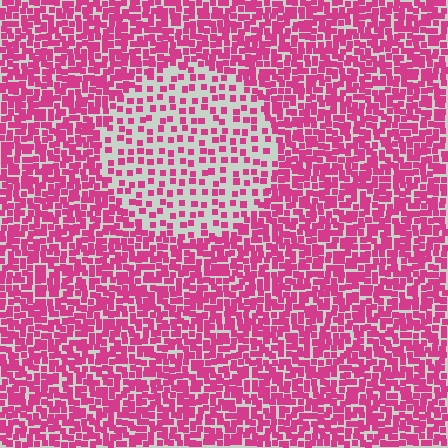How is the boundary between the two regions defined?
The boundary is defined by a change in element density (approximately 2.4x ratio). All elements are the same color, size, and shape.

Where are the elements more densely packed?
The elements are more densely packed outside the circle boundary.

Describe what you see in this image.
The image contains small magenta elements arranged at two different densities. A circle-shaped region is visible where the elements are less densely packed than the surrounding area.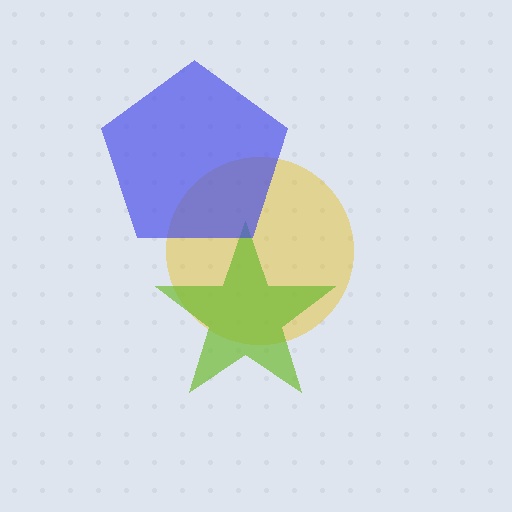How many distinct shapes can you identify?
There are 3 distinct shapes: a yellow circle, a lime star, a blue pentagon.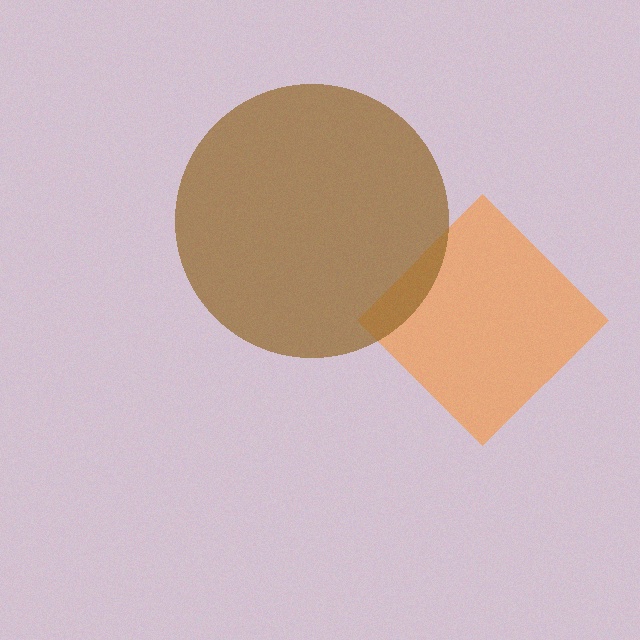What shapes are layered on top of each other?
The layered shapes are: an orange diamond, a brown circle.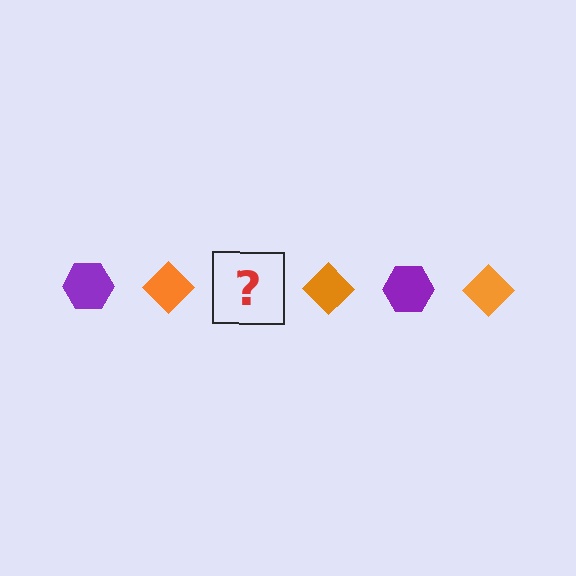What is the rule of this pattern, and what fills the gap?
The rule is that the pattern alternates between purple hexagon and orange diamond. The gap should be filled with a purple hexagon.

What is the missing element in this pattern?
The missing element is a purple hexagon.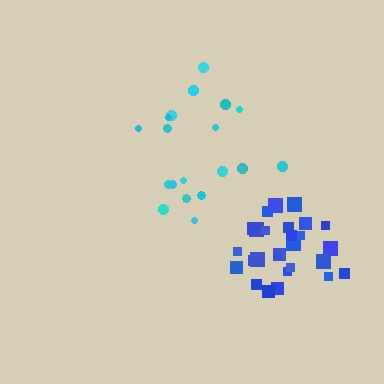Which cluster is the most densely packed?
Blue.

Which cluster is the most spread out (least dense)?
Cyan.